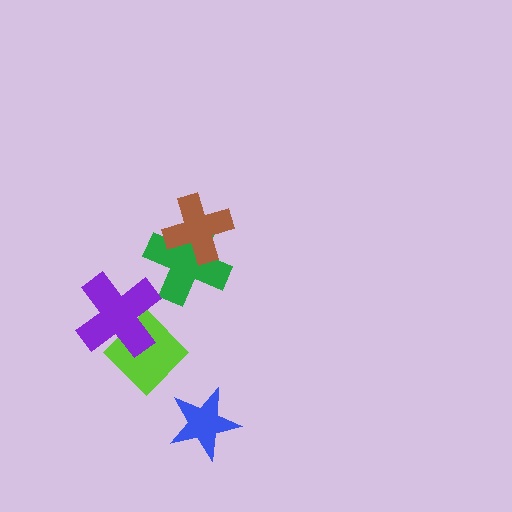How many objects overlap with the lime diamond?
1 object overlaps with the lime diamond.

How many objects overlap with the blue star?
0 objects overlap with the blue star.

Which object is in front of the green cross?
The brown cross is in front of the green cross.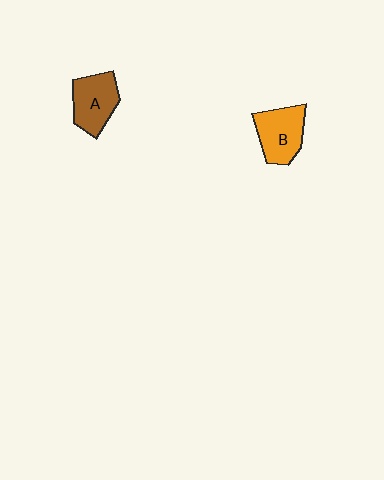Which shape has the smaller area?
Shape A (brown).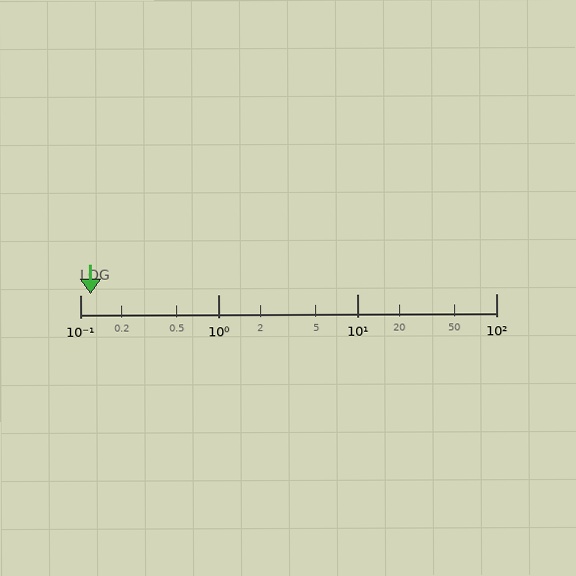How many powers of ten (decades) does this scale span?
The scale spans 3 decades, from 0.1 to 100.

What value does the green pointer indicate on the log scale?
The pointer indicates approximately 0.12.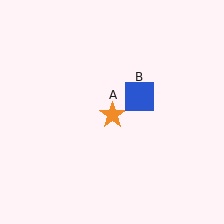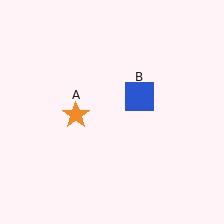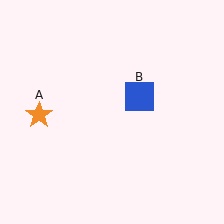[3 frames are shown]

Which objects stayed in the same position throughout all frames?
Blue square (object B) remained stationary.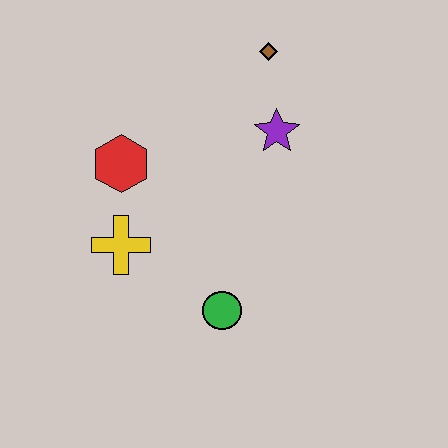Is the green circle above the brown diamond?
No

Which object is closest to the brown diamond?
The purple star is closest to the brown diamond.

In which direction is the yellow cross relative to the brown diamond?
The yellow cross is below the brown diamond.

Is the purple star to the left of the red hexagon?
No